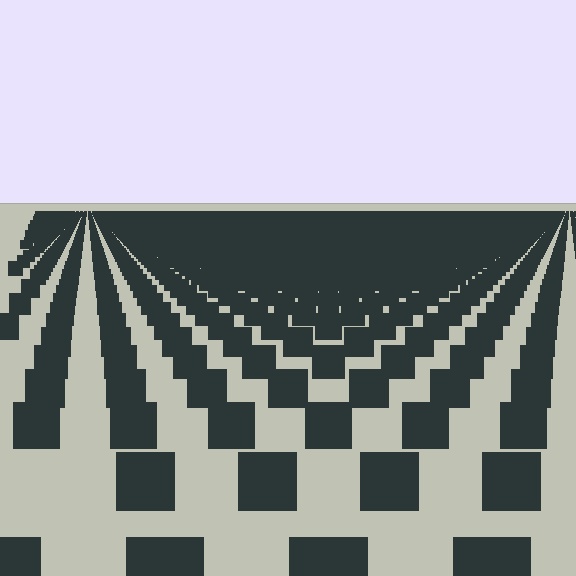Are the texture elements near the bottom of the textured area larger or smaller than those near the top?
Larger. Near the bottom, elements are closer to the viewer and appear at a bigger on-screen size.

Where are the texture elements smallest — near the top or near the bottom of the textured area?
Near the top.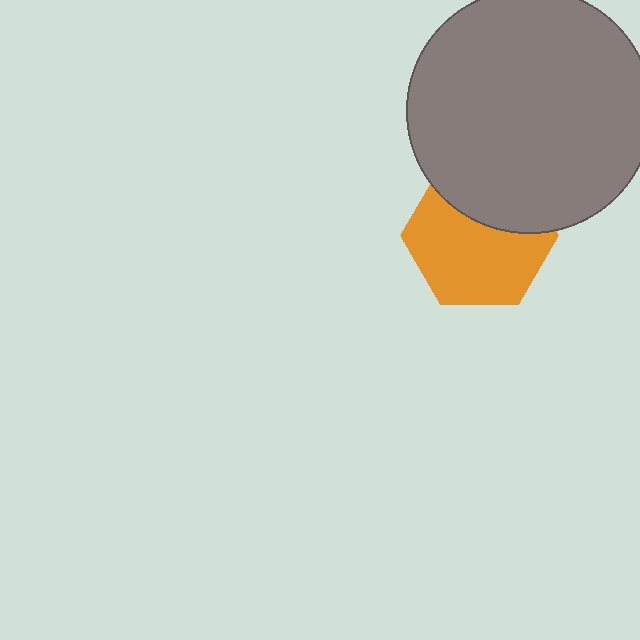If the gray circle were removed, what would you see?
You would see the complete orange hexagon.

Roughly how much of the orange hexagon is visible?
Most of it is visible (roughly 66%).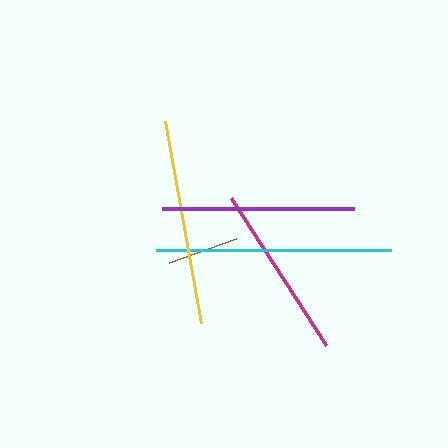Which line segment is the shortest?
The brown line is the shortest at approximately 71 pixels.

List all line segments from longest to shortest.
From longest to shortest: cyan, yellow, purple, magenta, brown.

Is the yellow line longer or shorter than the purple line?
The yellow line is longer than the purple line.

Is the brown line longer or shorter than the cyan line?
The cyan line is longer than the brown line.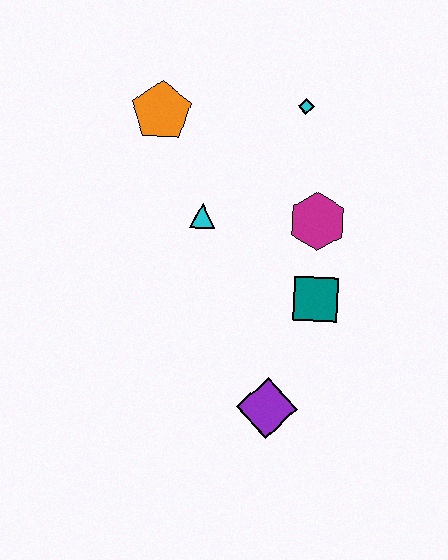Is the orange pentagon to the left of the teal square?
Yes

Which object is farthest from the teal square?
The orange pentagon is farthest from the teal square.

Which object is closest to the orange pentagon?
The cyan triangle is closest to the orange pentagon.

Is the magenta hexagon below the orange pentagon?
Yes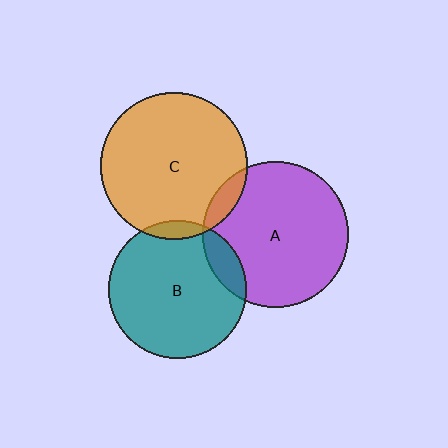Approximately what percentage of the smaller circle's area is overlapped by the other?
Approximately 10%.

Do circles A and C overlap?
Yes.